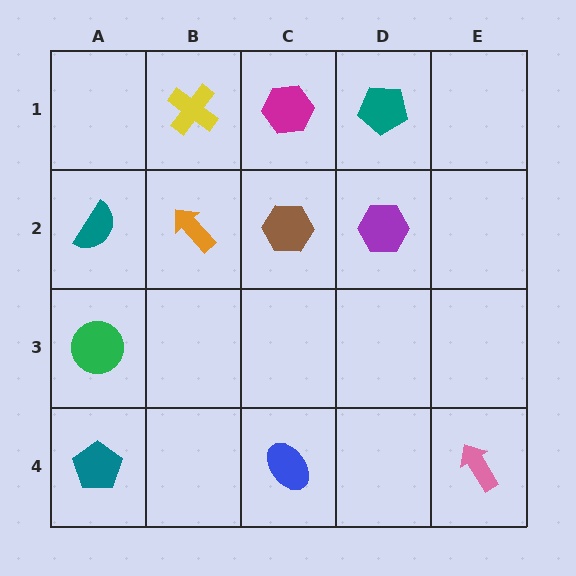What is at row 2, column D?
A purple hexagon.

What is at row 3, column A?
A green circle.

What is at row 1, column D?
A teal pentagon.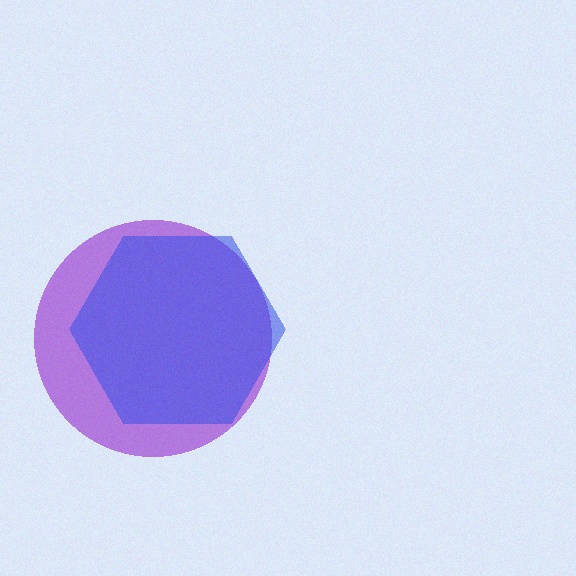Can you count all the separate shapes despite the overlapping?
Yes, there are 2 separate shapes.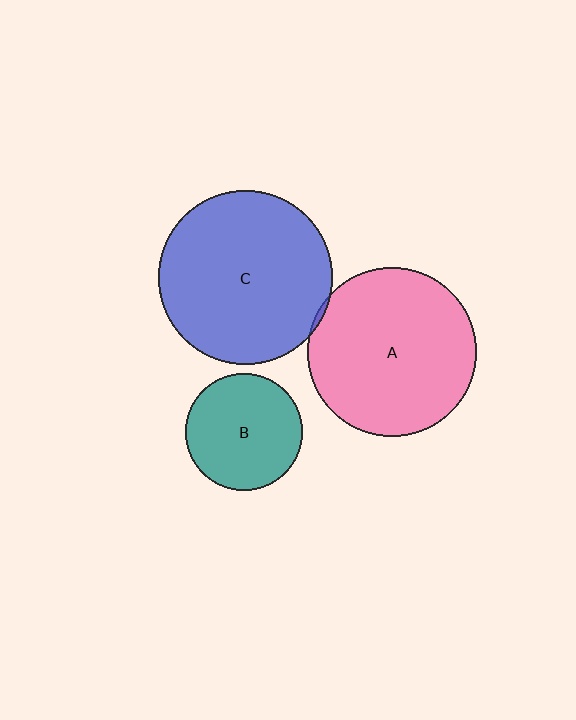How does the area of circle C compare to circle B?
Approximately 2.2 times.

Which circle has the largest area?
Circle C (blue).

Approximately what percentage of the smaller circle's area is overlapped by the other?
Approximately 5%.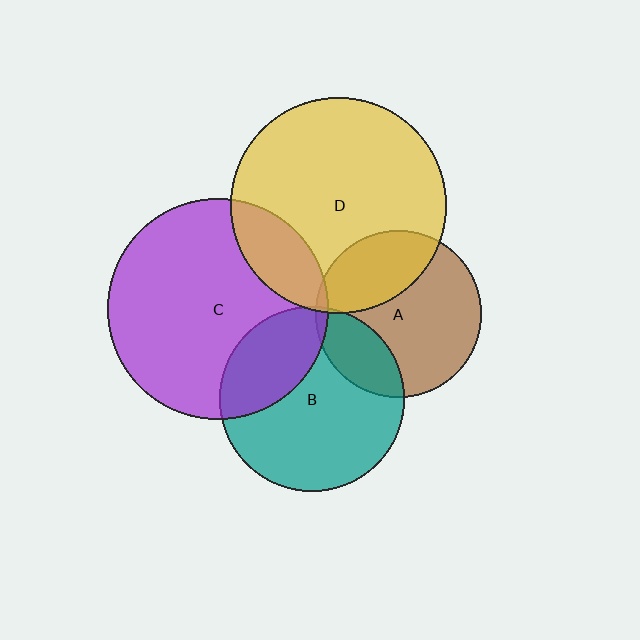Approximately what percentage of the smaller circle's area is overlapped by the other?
Approximately 30%.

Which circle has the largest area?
Circle C (purple).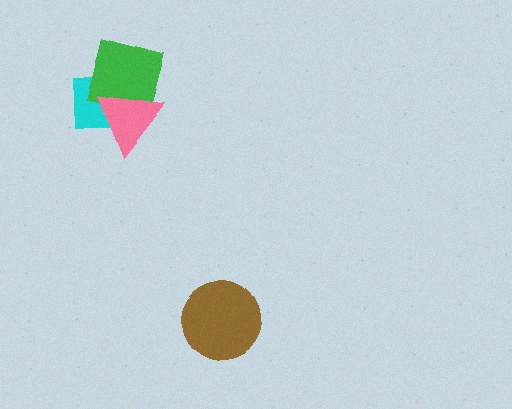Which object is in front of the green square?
The pink triangle is in front of the green square.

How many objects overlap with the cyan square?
2 objects overlap with the cyan square.